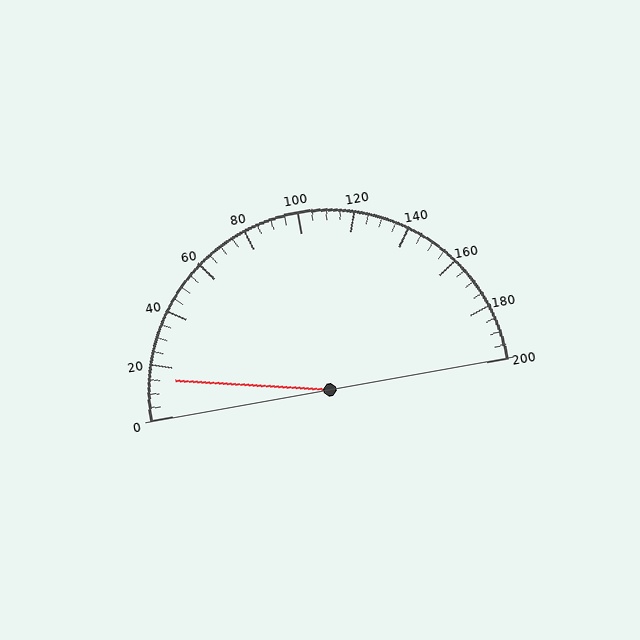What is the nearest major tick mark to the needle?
The nearest major tick mark is 20.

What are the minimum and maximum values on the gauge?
The gauge ranges from 0 to 200.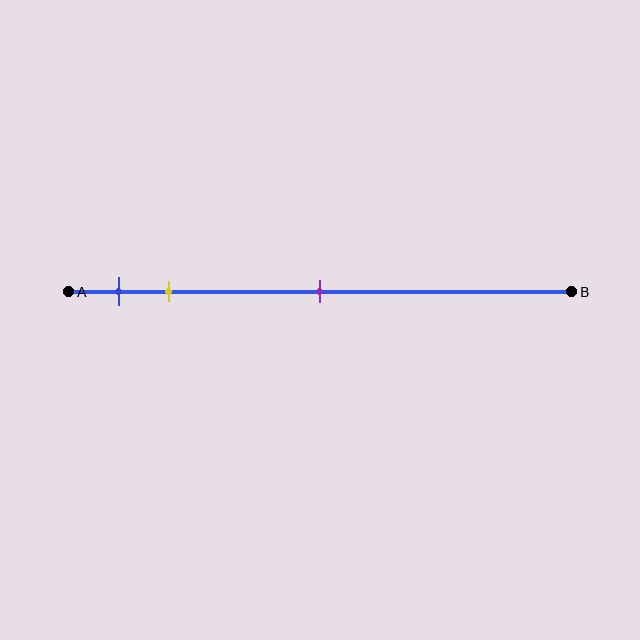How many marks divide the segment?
There are 3 marks dividing the segment.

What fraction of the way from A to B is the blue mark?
The blue mark is approximately 10% (0.1) of the way from A to B.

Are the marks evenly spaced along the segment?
No, the marks are not evenly spaced.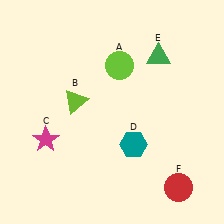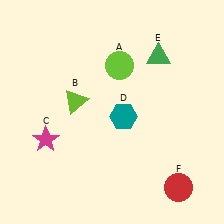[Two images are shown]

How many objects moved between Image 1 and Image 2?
1 object moved between the two images.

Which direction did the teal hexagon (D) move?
The teal hexagon (D) moved up.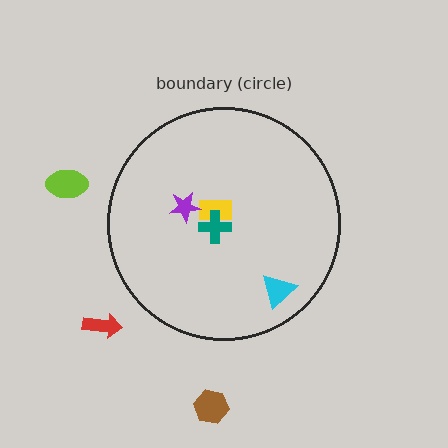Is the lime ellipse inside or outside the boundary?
Outside.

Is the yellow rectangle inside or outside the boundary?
Inside.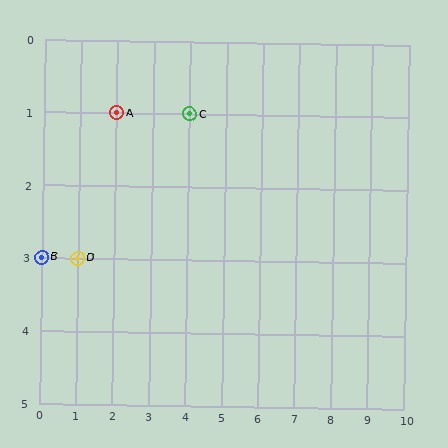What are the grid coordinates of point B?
Point B is at grid coordinates (0, 3).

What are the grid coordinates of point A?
Point A is at grid coordinates (2, 1).